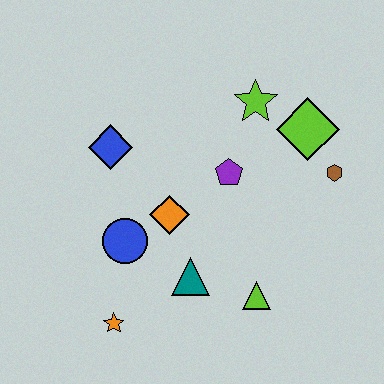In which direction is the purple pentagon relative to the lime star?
The purple pentagon is below the lime star.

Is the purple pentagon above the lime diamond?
No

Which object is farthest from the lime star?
The orange star is farthest from the lime star.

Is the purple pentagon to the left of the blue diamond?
No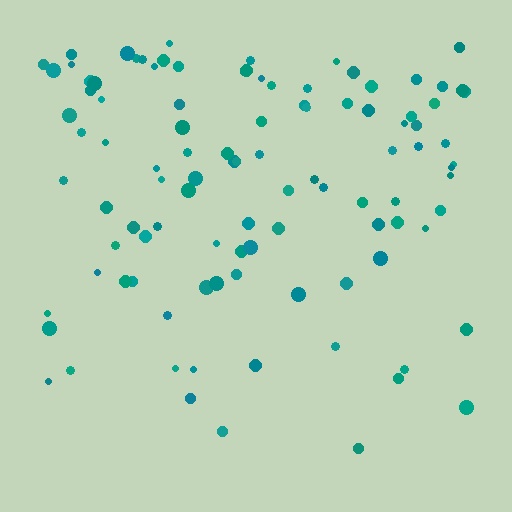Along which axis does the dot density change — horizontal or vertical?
Vertical.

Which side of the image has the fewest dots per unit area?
The bottom.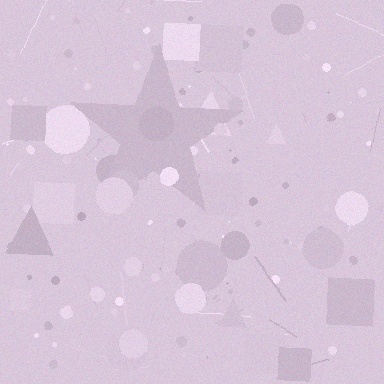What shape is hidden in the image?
A star is hidden in the image.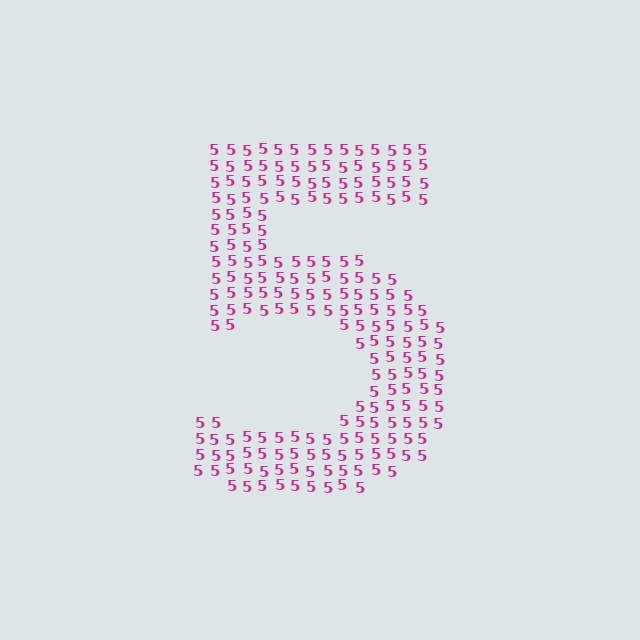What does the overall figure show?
The overall figure shows the digit 5.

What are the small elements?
The small elements are digit 5's.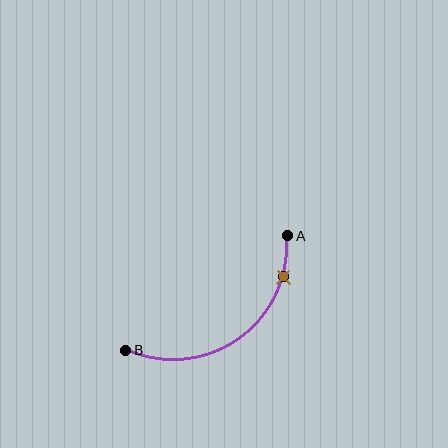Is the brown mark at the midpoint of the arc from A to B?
No. The brown mark lies on the arc but is closer to endpoint A. The arc midpoint would be at the point on the curve equidistant along the arc from both A and B.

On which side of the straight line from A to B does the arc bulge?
The arc bulges below and to the right of the straight line connecting A and B.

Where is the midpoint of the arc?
The arc midpoint is the point on the curve farthest from the straight line joining A and B. It sits below and to the right of that line.